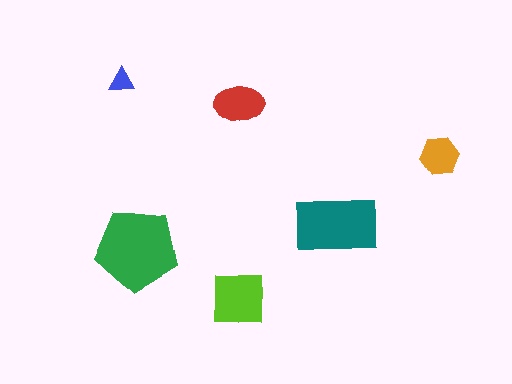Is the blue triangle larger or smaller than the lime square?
Smaller.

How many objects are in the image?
There are 6 objects in the image.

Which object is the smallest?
The blue triangle.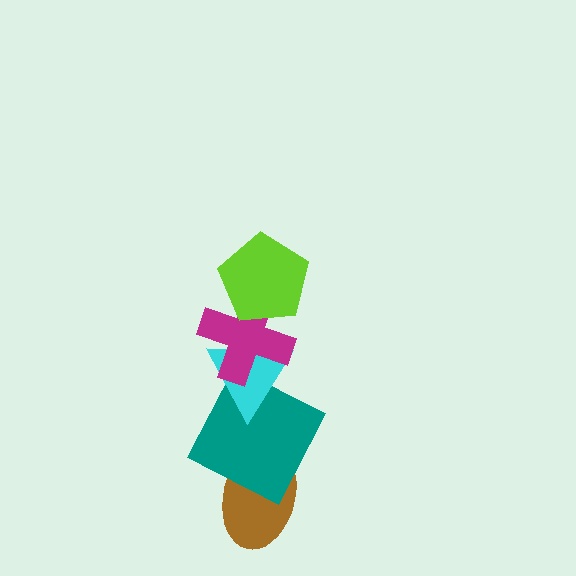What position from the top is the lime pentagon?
The lime pentagon is 1st from the top.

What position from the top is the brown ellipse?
The brown ellipse is 5th from the top.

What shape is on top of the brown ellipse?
The teal square is on top of the brown ellipse.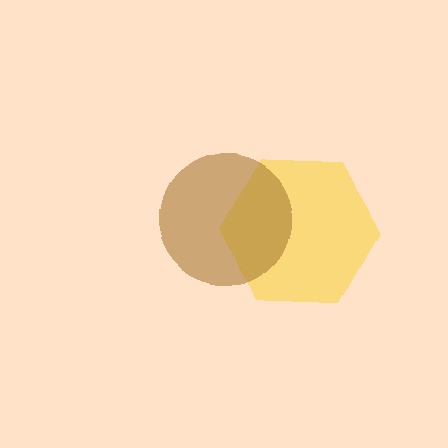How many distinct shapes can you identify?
There are 2 distinct shapes: a yellow hexagon, a brown circle.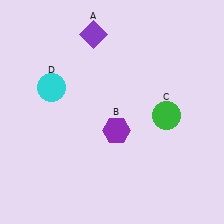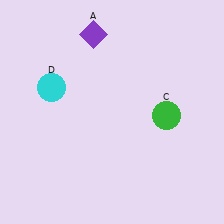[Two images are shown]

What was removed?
The purple hexagon (B) was removed in Image 2.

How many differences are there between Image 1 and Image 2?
There is 1 difference between the two images.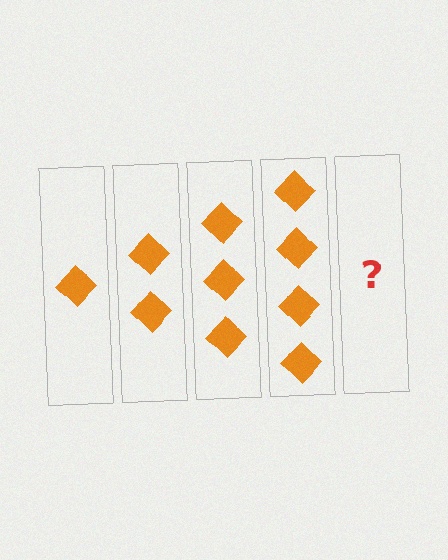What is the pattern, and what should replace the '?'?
The pattern is that each step adds one more diamond. The '?' should be 5 diamonds.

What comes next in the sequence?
The next element should be 5 diamonds.